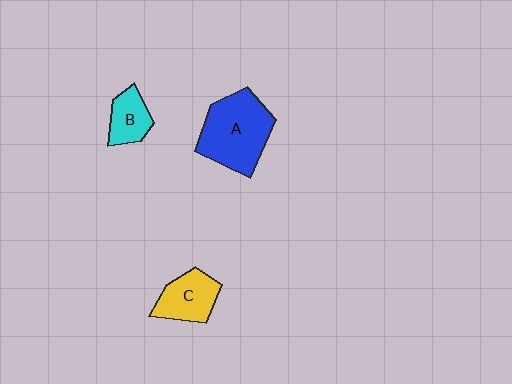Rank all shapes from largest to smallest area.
From largest to smallest: A (blue), C (yellow), B (cyan).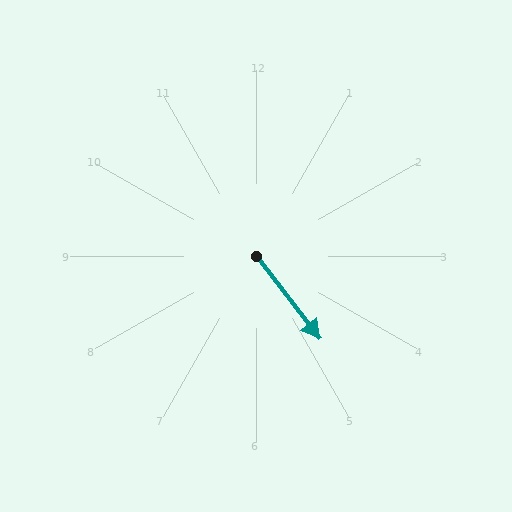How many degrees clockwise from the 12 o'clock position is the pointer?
Approximately 142 degrees.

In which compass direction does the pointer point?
Southeast.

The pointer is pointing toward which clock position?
Roughly 5 o'clock.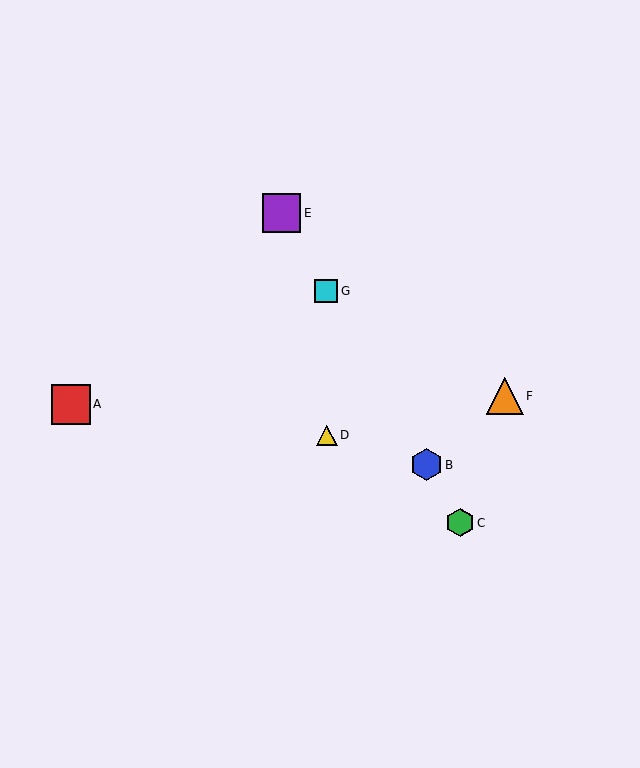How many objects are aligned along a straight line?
4 objects (B, C, E, G) are aligned along a straight line.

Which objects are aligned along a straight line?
Objects B, C, E, G are aligned along a straight line.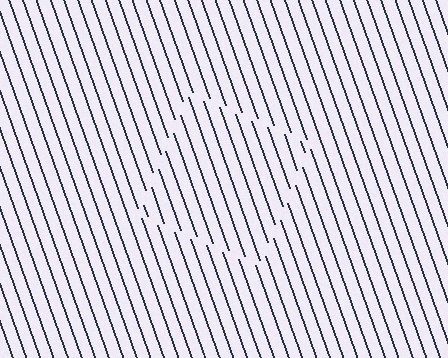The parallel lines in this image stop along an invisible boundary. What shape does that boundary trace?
An illusory square. The interior of the shape contains the same grating, shifted by half a period — the contour is defined by the phase discontinuity where line-ends from the inner and outer gratings abut.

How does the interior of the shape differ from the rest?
The interior of the shape contains the same grating, shifted by half a period — the contour is defined by the phase discontinuity where line-ends from the inner and outer gratings abut.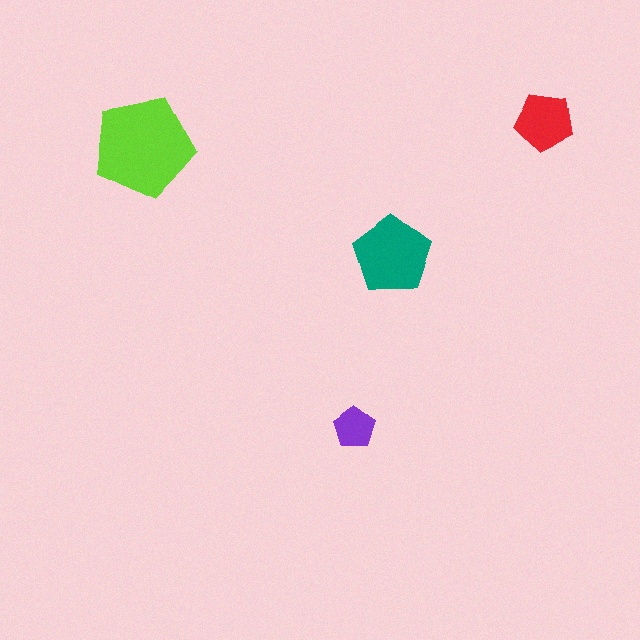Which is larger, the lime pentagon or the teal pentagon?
The lime one.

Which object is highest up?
The red pentagon is topmost.